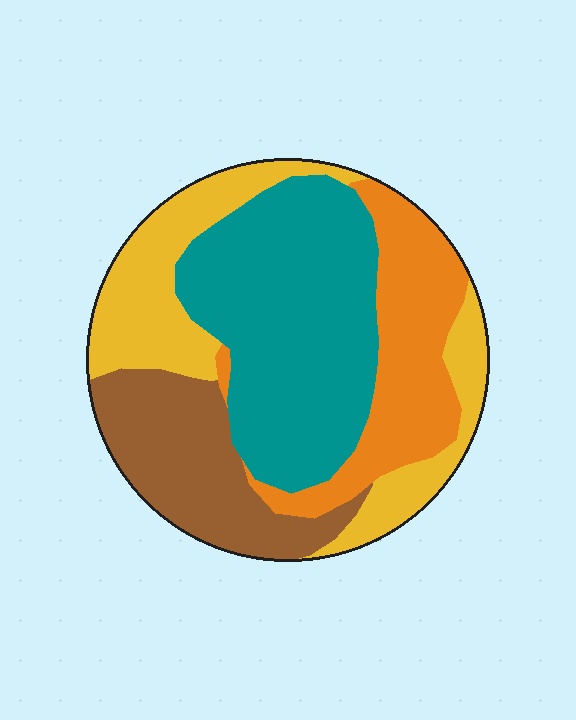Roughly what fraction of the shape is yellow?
Yellow takes up between a sixth and a third of the shape.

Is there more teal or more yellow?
Teal.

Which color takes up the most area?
Teal, at roughly 35%.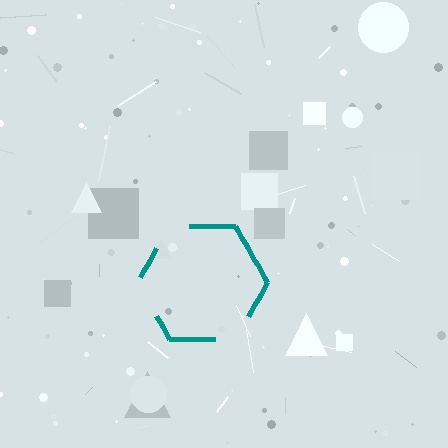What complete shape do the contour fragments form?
The contour fragments form a hexagon.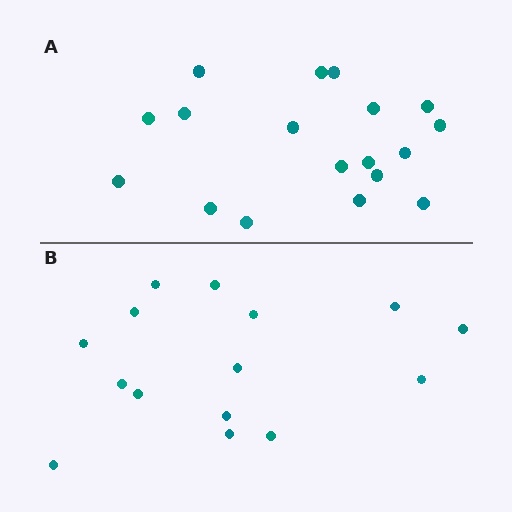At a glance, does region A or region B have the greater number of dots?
Region A (the top region) has more dots.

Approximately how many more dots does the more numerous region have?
Region A has just a few more — roughly 2 or 3 more dots than region B.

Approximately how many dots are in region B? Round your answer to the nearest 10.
About 20 dots. (The exact count is 15, which rounds to 20.)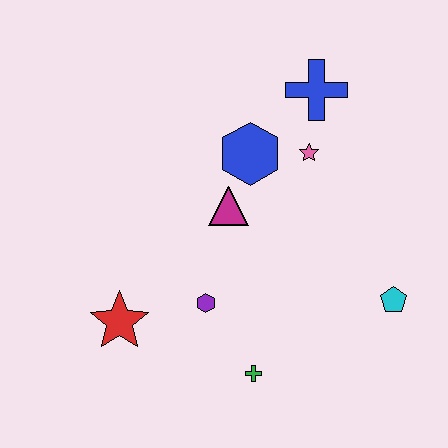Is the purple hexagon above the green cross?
Yes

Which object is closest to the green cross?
The purple hexagon is closest to the green cross.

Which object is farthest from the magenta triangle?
The cyan pentagon is farthest from the magenta triangle.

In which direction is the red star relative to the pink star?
The red star is to the left of the pink star.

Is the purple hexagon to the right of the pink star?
No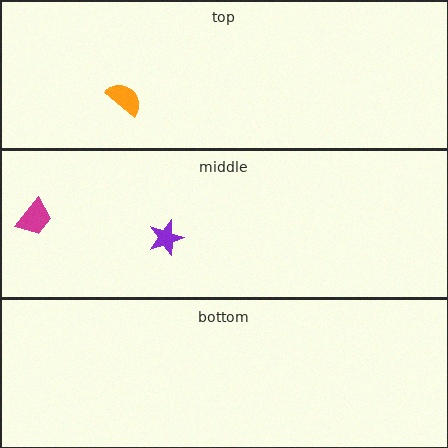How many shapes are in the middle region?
2.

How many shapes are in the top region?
1.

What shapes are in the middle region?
The magenta trapezoid, the purple star.